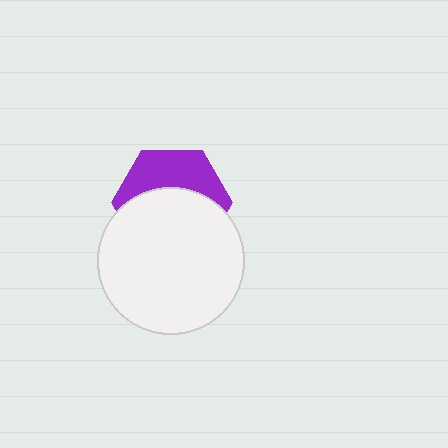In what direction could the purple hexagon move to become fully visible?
The purple hexagon could move up. That would shift it out from behind the white circle entirely.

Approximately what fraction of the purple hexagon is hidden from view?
Roughly 58% of the purple hexagon is hidden behind the white circle.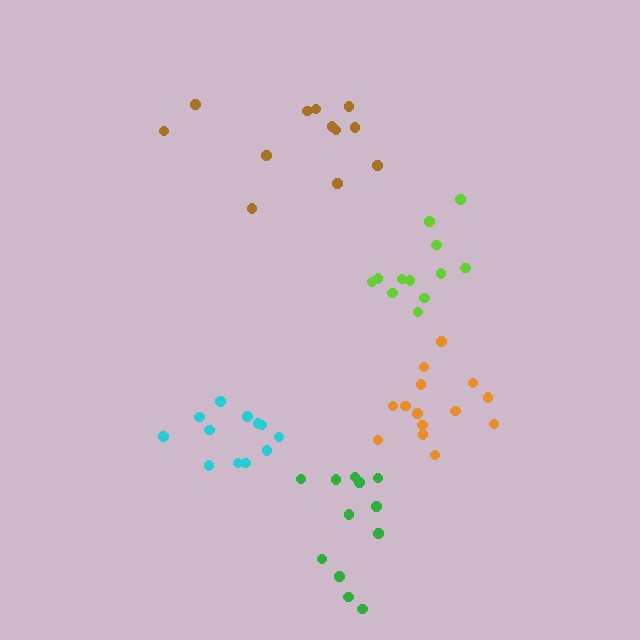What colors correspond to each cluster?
The clusters are colored: cyan, lime, orange, green, brown.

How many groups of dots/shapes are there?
There are 5 groups.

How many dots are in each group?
Group 1: 12 dots, Group 2: 12 dots, Group 3: 14 dots, Group 4: 12 dots, Group 5: 12 dots (62 total).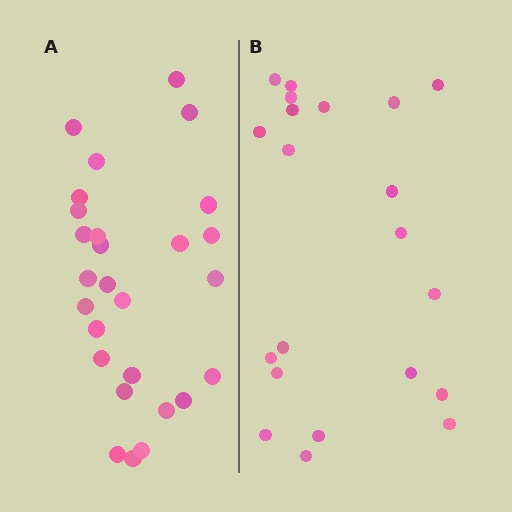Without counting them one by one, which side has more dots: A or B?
Region A (the left region) has more dots.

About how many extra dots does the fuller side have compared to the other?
Region A has about 6 more dots than region B.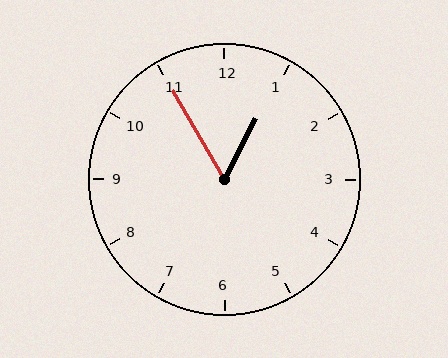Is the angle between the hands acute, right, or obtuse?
It is acute.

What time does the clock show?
12:55.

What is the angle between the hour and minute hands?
Approximately 58 degrees.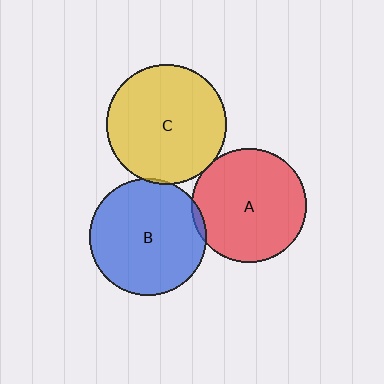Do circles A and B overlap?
Yes.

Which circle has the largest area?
Circle C (yellow).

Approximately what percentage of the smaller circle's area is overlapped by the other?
Approximately 5%.